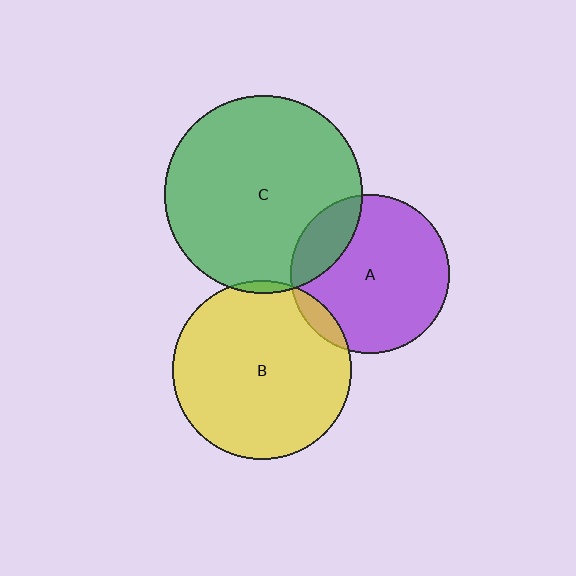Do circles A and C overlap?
Yes.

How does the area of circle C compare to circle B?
Approximately 1.2 times.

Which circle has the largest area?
Circle C (green).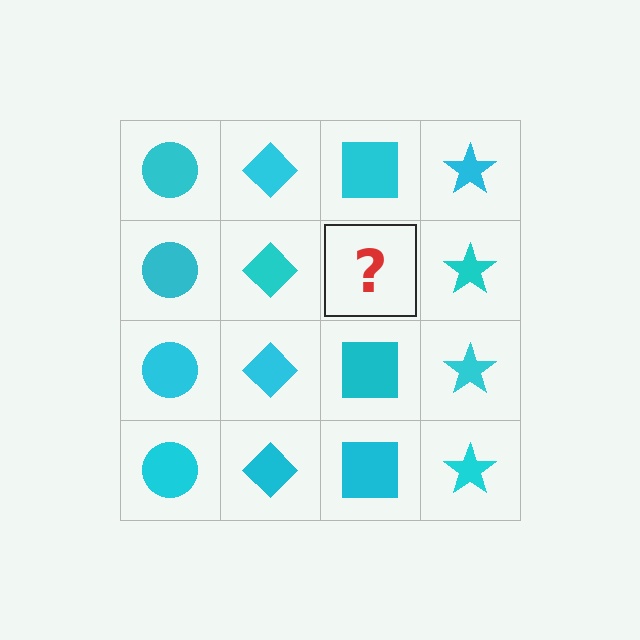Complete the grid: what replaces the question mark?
The question mark should be replaced with a cyan square.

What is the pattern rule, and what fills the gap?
The rule is that each column has a consistent shape. The gap should be filled with a cyan square.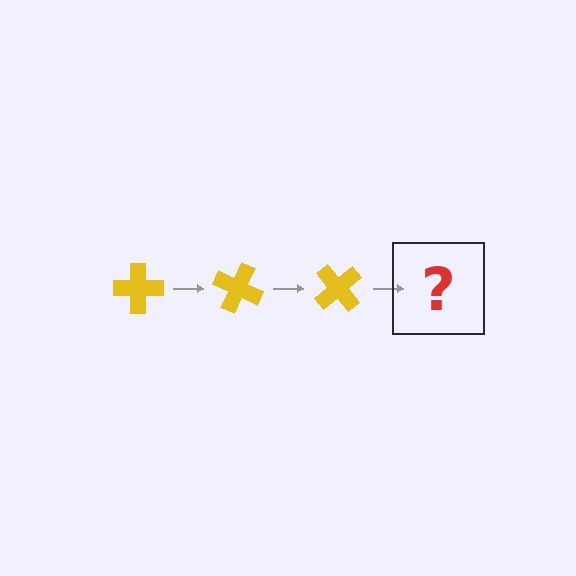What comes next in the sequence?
The next element should be a yellow cross rotated 75 degrees.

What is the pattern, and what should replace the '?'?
The pattern is that the cross rotates 25 degrees each step. The '?' should be a yellow cross rotated 75 degrees.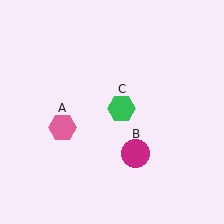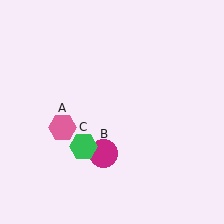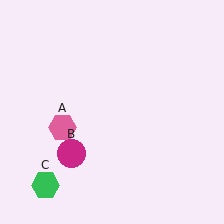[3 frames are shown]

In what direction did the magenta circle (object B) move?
The magenta circle (object B) moved left.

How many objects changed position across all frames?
2 objects changed position: magenta circle (object B), green hexagon (object C).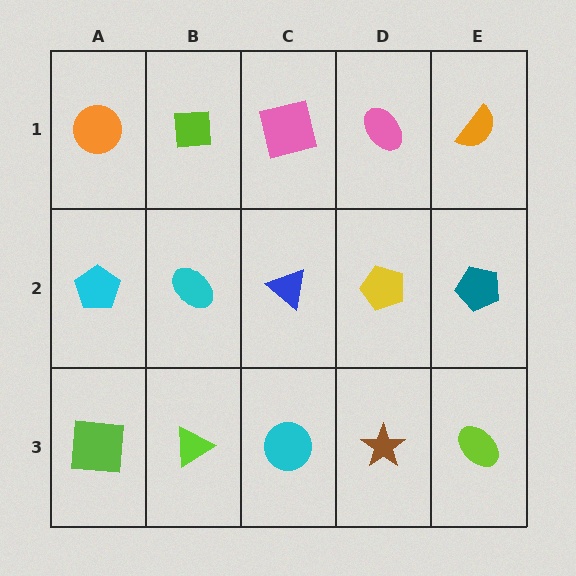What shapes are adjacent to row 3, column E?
A teal pentagon (row 2, column E), a brown star (row 3, column D).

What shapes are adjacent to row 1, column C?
A blue triangle (row 2, column C), a lime square (row 1, column B), a pink ellipse (row 1, column D).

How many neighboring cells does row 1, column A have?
2.